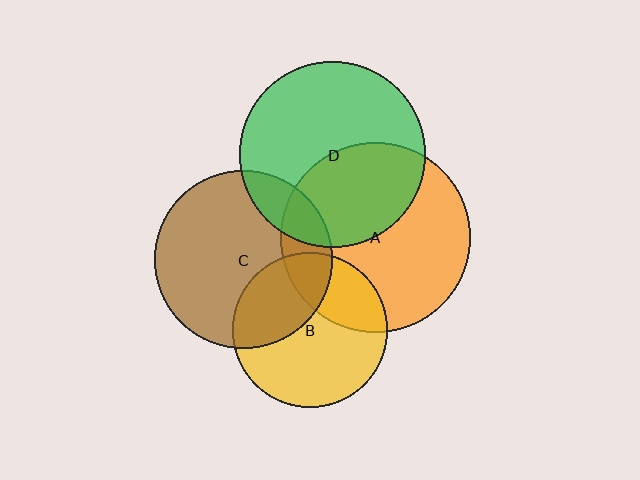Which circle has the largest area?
Circle A (orange).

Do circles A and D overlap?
Yes.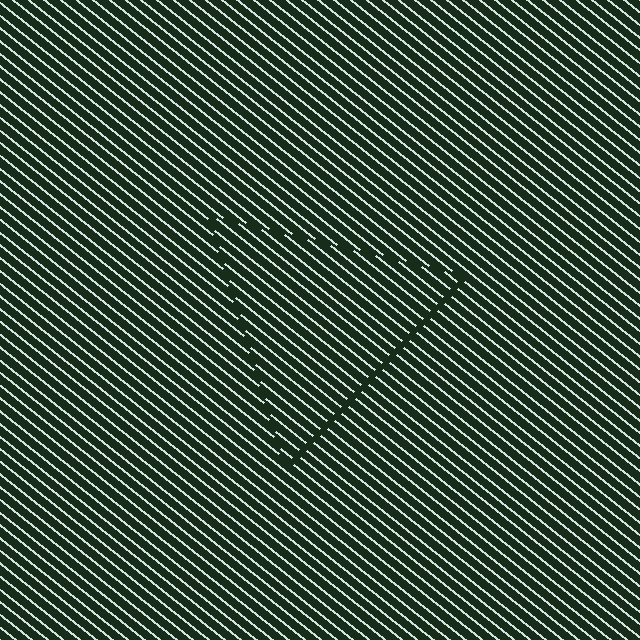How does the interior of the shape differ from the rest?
The interior of the shape contains the same grating, shifted by half a period — the contour is defined by the phase discontinuity where line-ends from the inner and outer gratings abut.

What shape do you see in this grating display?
An illusory triangle. The interior of the shape contains the same grating, shifted by half a period — the contour is defined by the phase discontinuity where line-ends from the inner and outer gratings abut.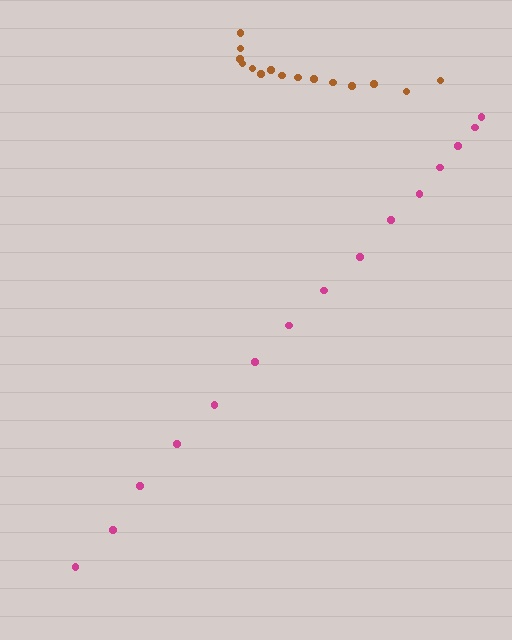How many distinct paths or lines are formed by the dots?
There are 2 distinct paths.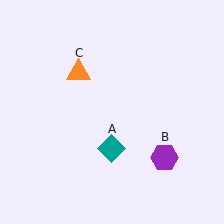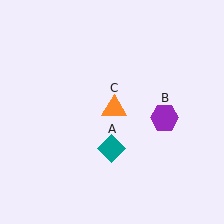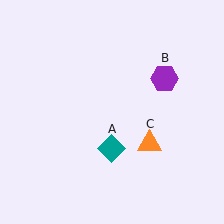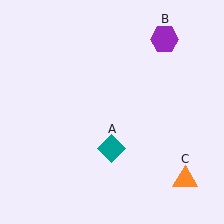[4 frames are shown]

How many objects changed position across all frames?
2 objects changed position: purple hexagon (object B), orange triangle (object C).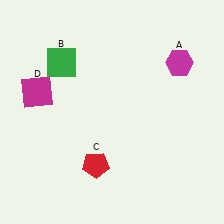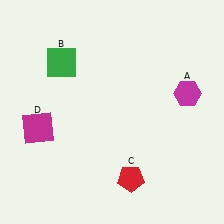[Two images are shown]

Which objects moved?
The objects that moved are: the magenta hexagon (A), the red pentagon (C), the magenta square (D).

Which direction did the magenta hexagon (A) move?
The magenta hexagon (A) moved down.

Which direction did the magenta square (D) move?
The magenta square (D) moved down.